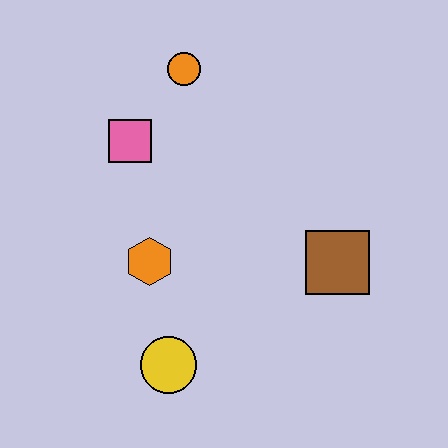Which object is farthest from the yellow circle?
The orange circle is farthest from the yellow circle.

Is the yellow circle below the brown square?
Yes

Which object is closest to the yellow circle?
The orange hexagon is closest to the yellow circle.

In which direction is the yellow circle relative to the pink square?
The yellow circle is below the pink square.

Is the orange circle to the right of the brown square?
No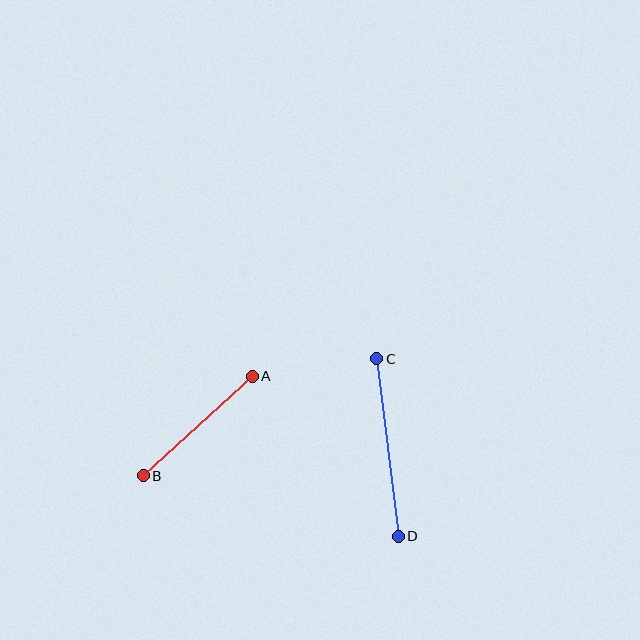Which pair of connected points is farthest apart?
Points C and D are farthest apart.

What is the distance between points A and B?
The distance is approximately 147 pixels.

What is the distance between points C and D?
The distance is approximately 179 pixels.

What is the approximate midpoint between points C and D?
The midpoint is at approximately (387, 447) pixels.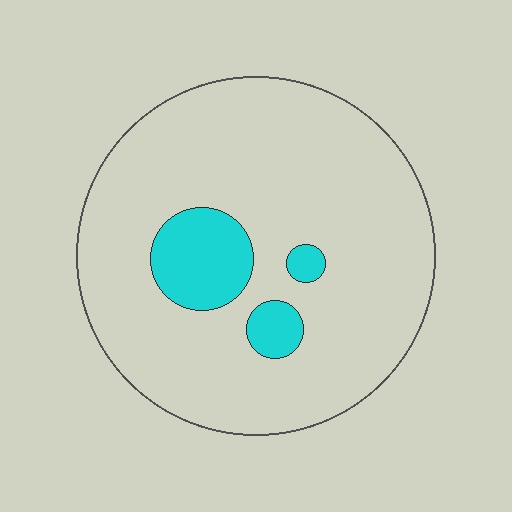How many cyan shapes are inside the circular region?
3.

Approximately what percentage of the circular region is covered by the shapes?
Approximately 10%.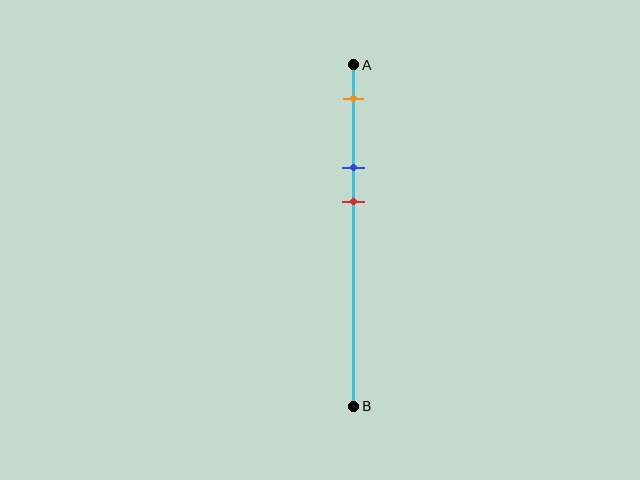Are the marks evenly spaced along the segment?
Yes, the marks are approximately evenly spaced.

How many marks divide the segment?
There are 3 marks dividing the segment.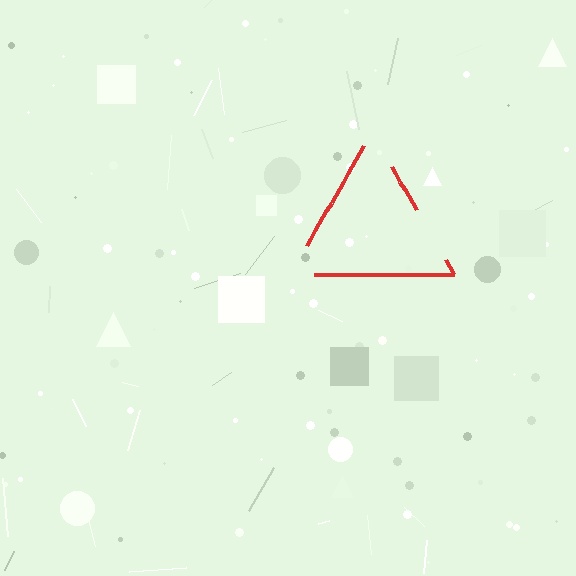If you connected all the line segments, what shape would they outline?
They would outline a triangle.